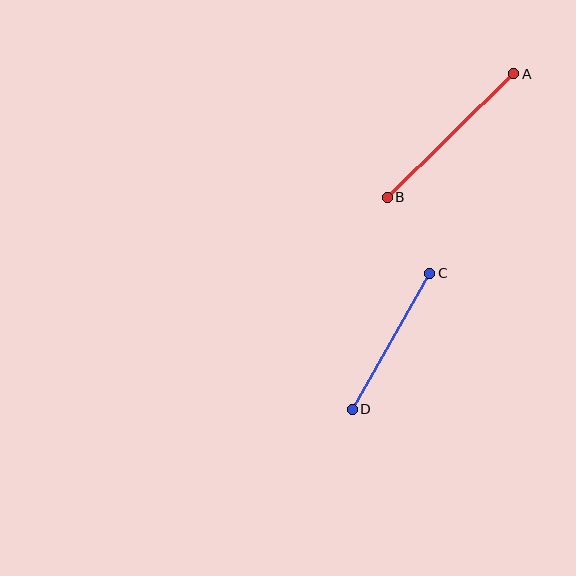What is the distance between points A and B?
The distance is approximately 177 pixels.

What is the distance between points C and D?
The distance is approximately 156 pixels.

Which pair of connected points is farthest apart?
Points A and B are farthest apart.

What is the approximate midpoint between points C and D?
The midpoint is at approximately (391, 341) pixels.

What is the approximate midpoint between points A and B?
The midpoint is at approximately (451, 136) pixels.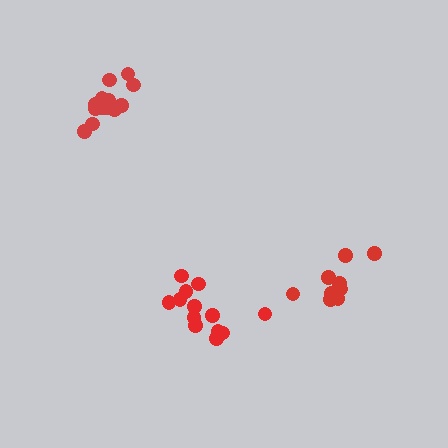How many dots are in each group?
Group 1: 13 dots, Group 2: 13 dots, Group 3: 10 dots (36 total).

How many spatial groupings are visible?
There are 3 spatial groupings.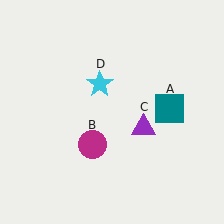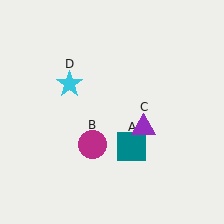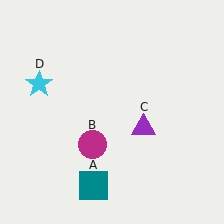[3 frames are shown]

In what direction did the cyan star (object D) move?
The cyan star (object D) moved left.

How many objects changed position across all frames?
2 objects changed position: teal square (object A), cyan star (object D).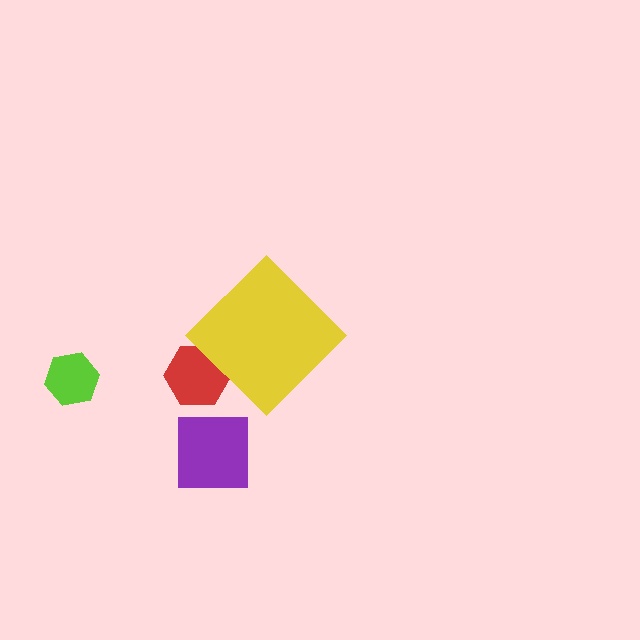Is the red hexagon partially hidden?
Yes, the red hexagon is partially hidden behind the yellow diamond.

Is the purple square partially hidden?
No, the purple square is fully visible.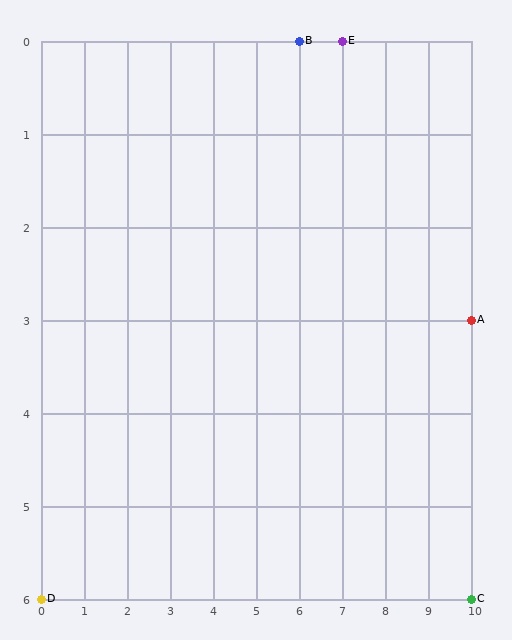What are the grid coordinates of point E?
Point E is at grid coordinates (7, 0).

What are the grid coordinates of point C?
Point C is at grid coordinates (10, 6).